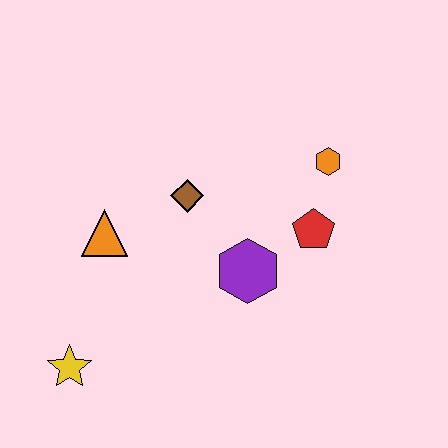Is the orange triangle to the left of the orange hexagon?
Yes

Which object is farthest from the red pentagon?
The yellow star is farthest from the red pentagon.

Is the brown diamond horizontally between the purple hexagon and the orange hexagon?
No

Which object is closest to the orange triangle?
The brown diamond is closest to the orange triangle.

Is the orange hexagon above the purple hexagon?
Yes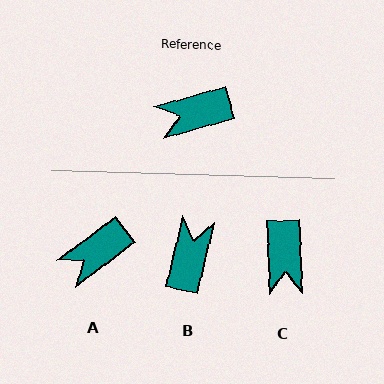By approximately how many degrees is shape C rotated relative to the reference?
Approximately 77 degrees counter-clockwise.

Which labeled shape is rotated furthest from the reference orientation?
B, about 119 degrees away.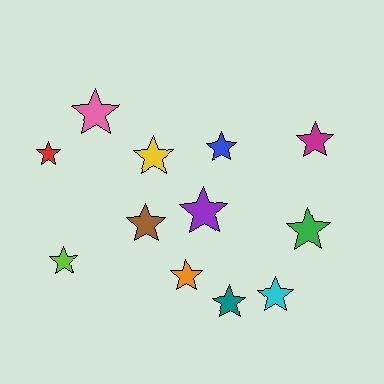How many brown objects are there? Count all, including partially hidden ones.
There is 1 brown object.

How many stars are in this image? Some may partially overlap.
There are 12 stars.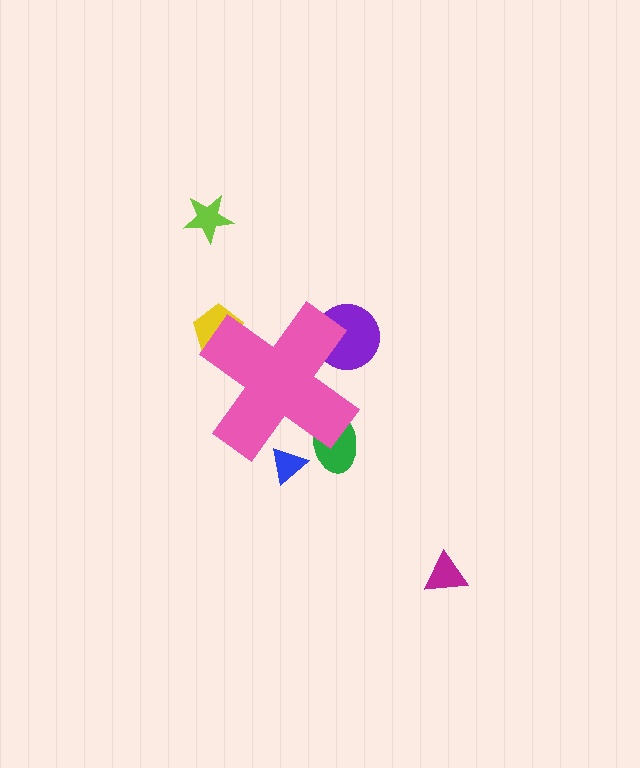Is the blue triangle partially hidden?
Yes, the blue triangle is partially hidden behind the pink cross.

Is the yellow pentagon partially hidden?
Yes, the yellow pentagon is partially hidden behind the pink cross.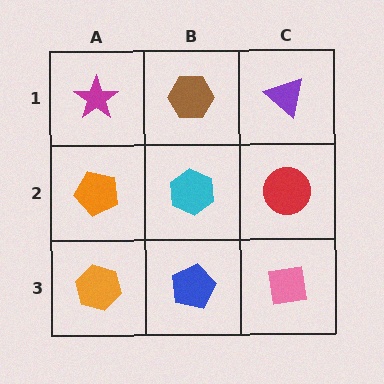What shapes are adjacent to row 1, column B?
A cyan hexagon (row 2, column B), a magenta star (row 1, column A), a purple triangle (row 1, column C).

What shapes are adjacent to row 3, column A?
An orange pentagon (row 2, column A), a blue pentagon (row 3, column B).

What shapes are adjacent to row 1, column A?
An orange pentagon (row 2, column A), a brown hexagon (row 1, column B).